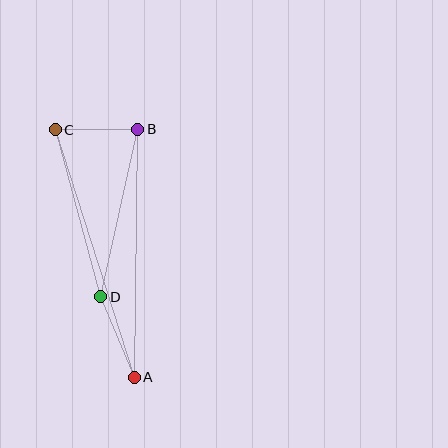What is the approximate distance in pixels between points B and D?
The distance between B and D is approximately 172 pixels.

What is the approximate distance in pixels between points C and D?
The distance between C and D is approximately 173 pixels.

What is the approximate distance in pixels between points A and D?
The distance between A and D is approximately 87 pixels.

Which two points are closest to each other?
Points B and C are closest to each other.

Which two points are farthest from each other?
Points A and C are farthest from each other.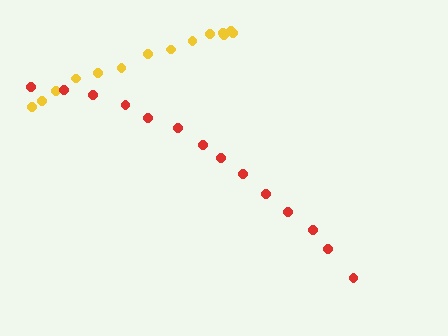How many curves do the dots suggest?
There are 2 distinct paths.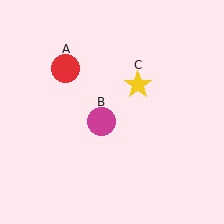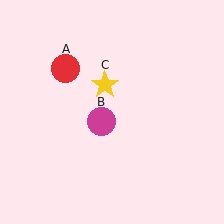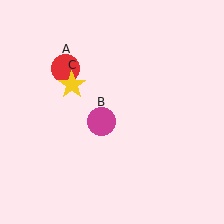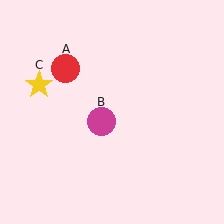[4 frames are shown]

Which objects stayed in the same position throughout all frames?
Red circle (object A) and magenta circle (object B) remained stationary.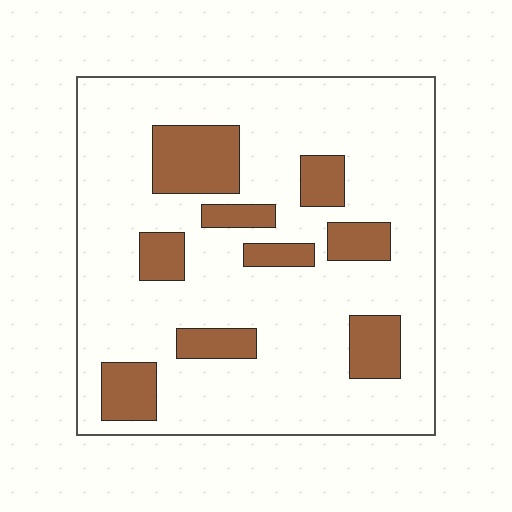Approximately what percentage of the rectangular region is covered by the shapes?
Approximately 20%.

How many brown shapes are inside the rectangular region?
9.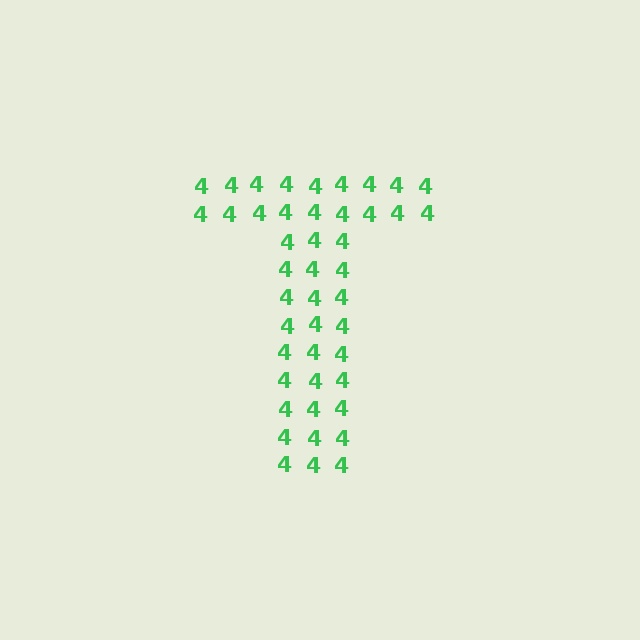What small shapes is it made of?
It is made of small digit 4's.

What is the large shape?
The large shape is the letter T.